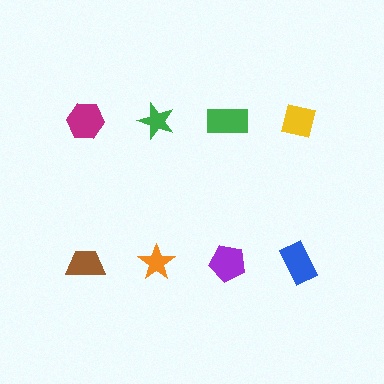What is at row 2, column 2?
An orange star.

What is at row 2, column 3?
A purple pentagon.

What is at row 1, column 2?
A green star.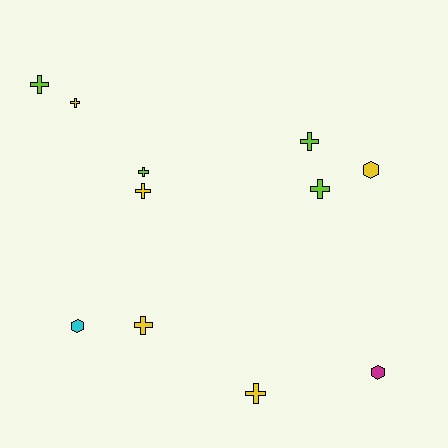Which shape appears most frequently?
Cross, with 8 objects.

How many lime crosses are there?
There are 4 lime crosses.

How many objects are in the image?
There are 11 objects.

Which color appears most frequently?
Yellow, with 5 objects.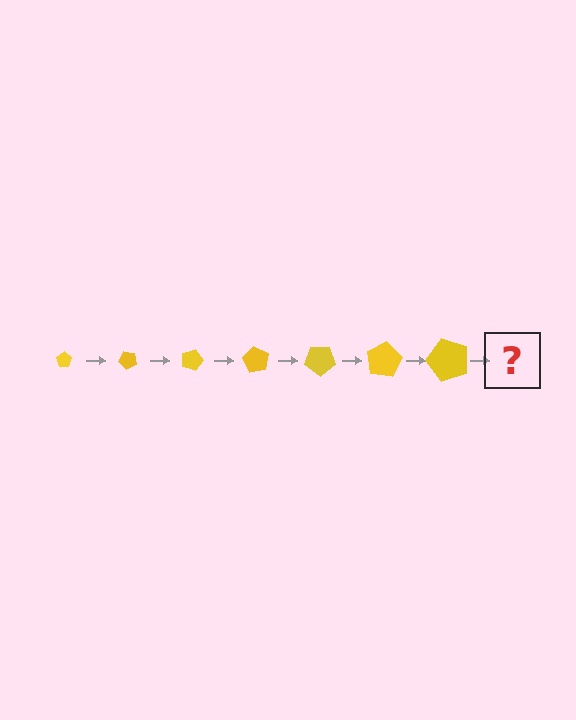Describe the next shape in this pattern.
It should be a pentagon, larger than the previous one and rotated 315 degrees from the start.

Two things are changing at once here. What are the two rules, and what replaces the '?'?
The two rules are that the pentagon grows larger each step and it rotates 45 degrees each step. The '?' should be a pentagon, larger than the previous one and rotated 315 degrees from the start.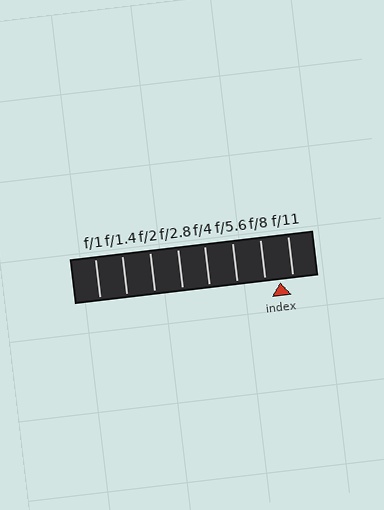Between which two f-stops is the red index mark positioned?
The index mark is between f/8 and f/11.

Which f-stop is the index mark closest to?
The index mark is closest to f/11.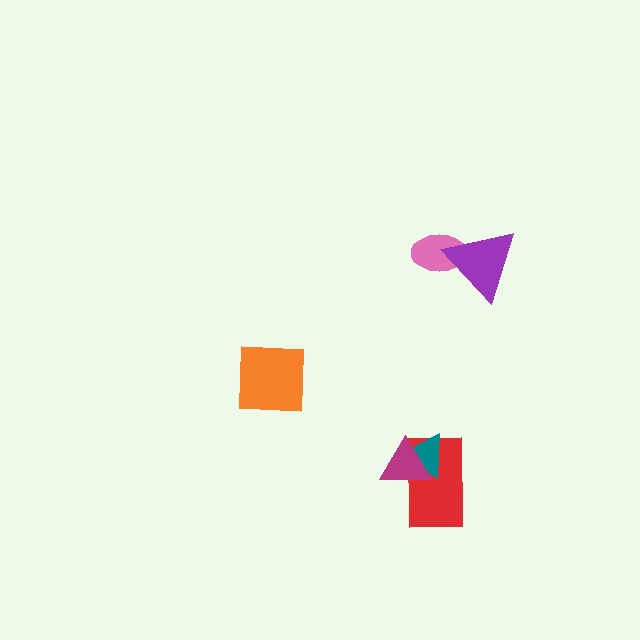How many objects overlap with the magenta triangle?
2 objects overlap with the magenta triangle.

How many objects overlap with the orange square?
0 objects overlap with the orange square.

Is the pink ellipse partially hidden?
Yes, it is partially covered by another shape.